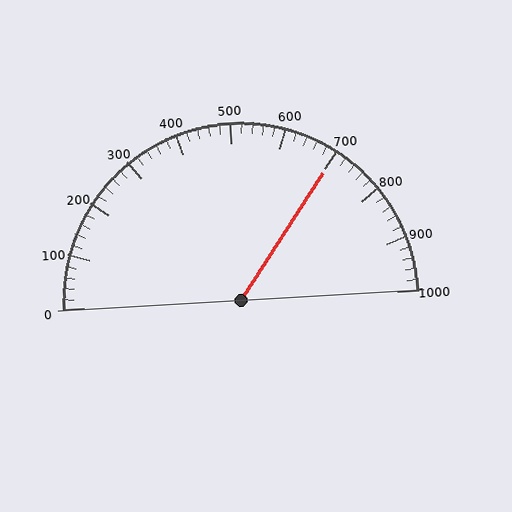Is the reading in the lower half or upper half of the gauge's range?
The reading is in the upper half of the range (0 to 1000).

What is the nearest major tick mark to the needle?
The nearest major tick mark is 700.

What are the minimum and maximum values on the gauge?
The gauge ranges from 0 to 1000.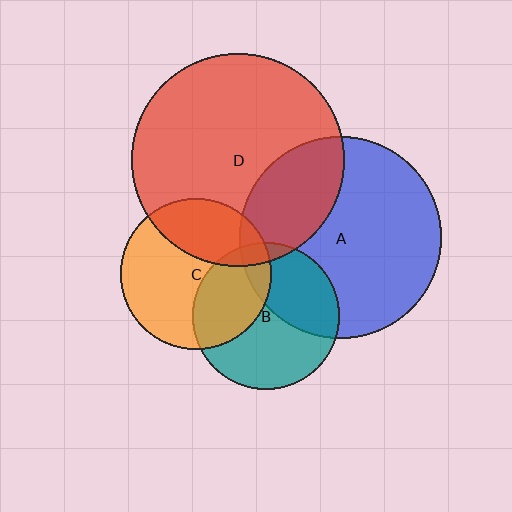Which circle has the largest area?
Circle D (red).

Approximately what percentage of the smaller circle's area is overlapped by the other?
Approximately 35%.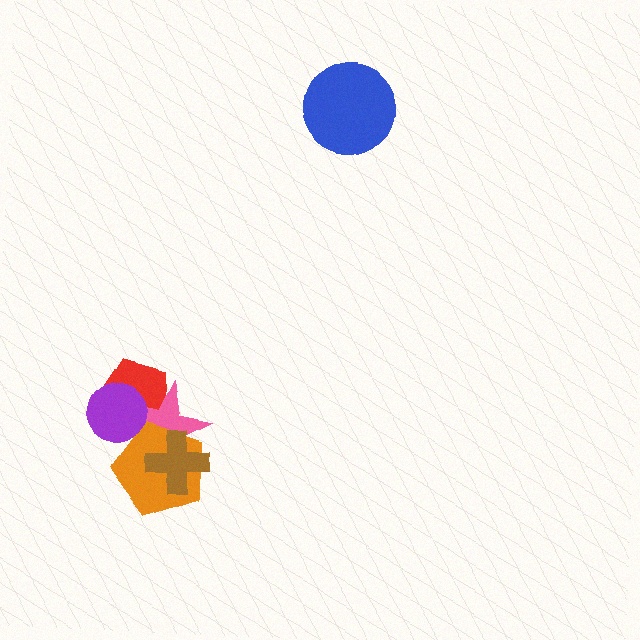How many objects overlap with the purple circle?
3 objects overlap with the purple circle.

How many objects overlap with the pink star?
4 objects overlap with the pink star.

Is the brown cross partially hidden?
No, no other shape covers it.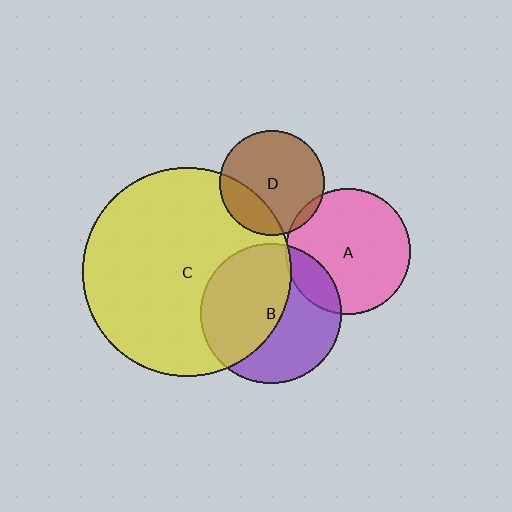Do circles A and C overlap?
Yes.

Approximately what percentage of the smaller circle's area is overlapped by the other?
Approximately 5%.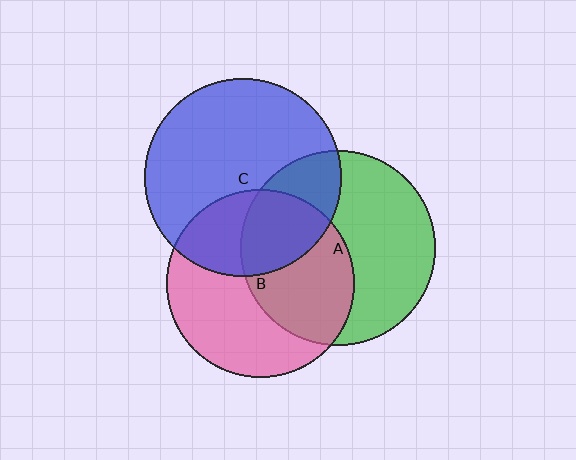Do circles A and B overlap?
Yes.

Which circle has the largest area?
Circle C (blue).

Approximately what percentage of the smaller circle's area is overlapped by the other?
Approximately 45%.